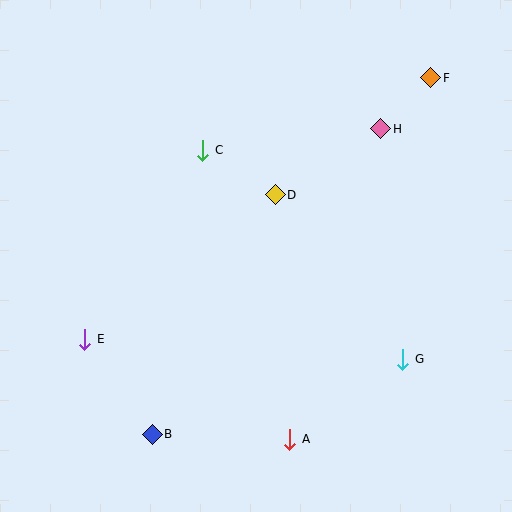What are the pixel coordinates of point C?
Point C is at (203, 150).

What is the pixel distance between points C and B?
The distance between C and B is 288 pixels.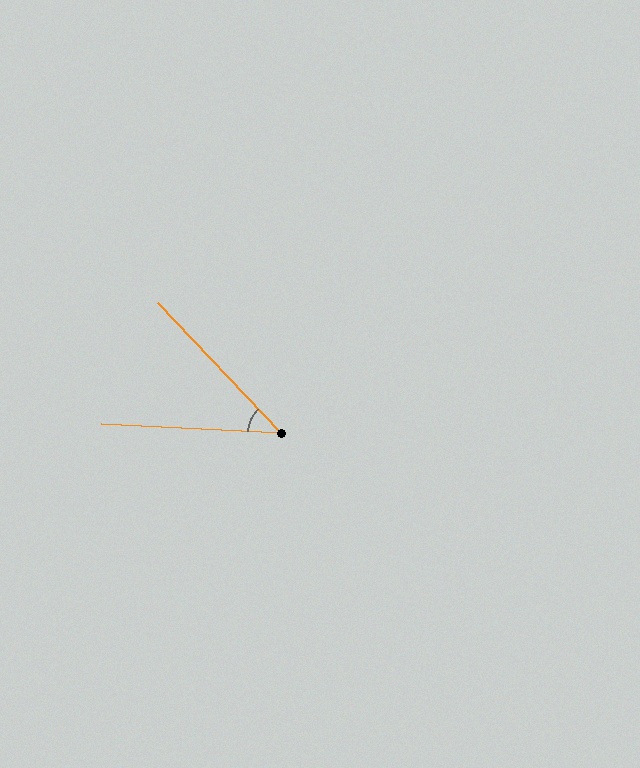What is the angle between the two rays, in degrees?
Approximately 44 degrees.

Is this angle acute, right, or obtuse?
It is acute.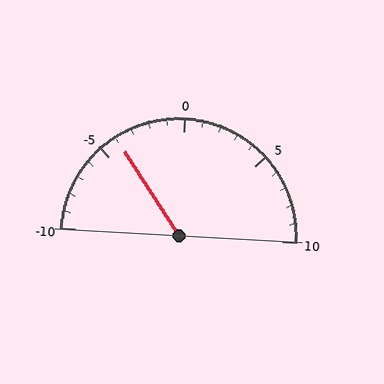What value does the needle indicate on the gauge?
The needle indicates approximately -4.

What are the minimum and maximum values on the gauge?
The gauge ranges from -10 to 10.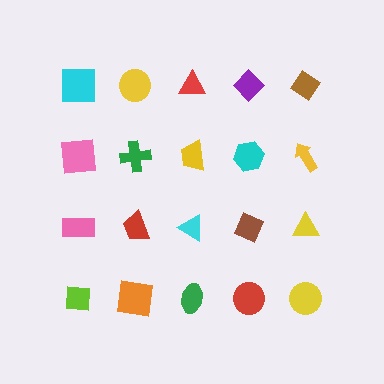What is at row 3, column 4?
A brown diamond.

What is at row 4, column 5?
A yellow circle.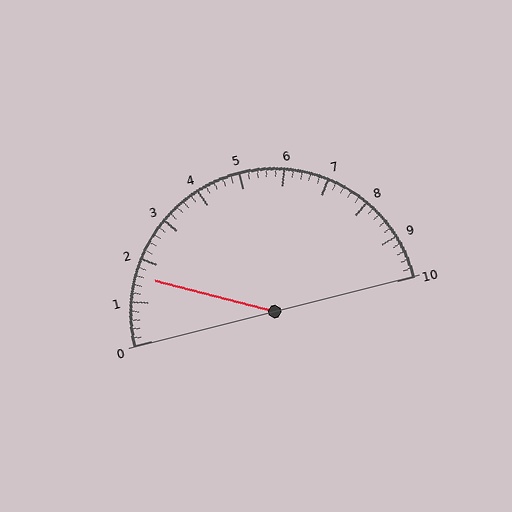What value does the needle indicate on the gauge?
The needle indicates approximately 1.6.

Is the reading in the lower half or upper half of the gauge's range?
The reading is in the lower half of the range (0 to 10).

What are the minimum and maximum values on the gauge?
The gauge ranges from 0 to 10.